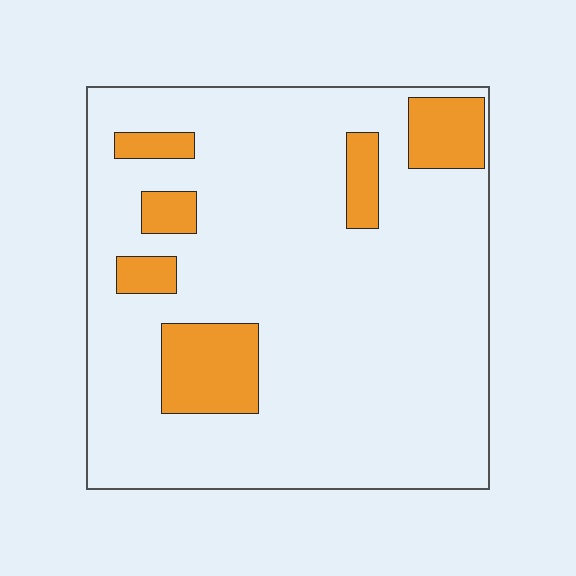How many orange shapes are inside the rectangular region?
6.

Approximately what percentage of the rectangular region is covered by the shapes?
Approximately 15%.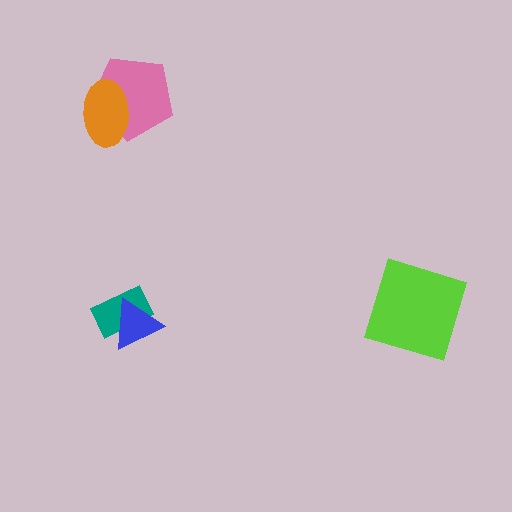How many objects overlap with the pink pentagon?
1 object overlaps with the pink pentagon.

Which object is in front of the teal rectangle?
The blue triangle is in front of the teal rectangle.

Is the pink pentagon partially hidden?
Yes, it is partially covered by another shape.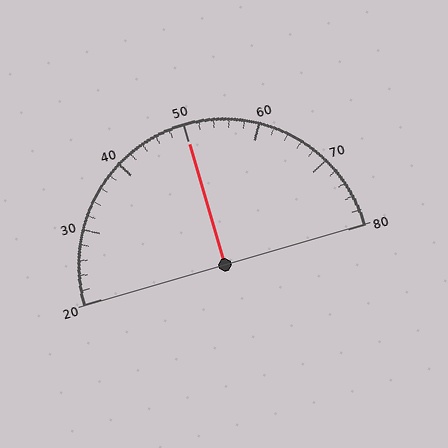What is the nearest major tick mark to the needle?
The nearest major tick mark is 50.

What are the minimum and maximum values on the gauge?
The gauge ranges from 20 to 80.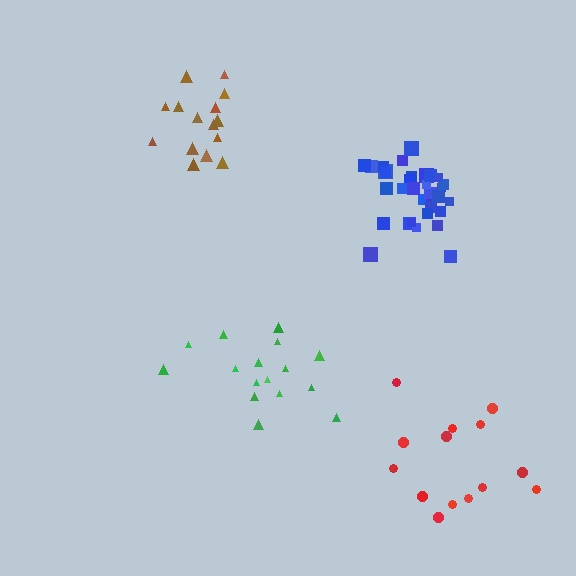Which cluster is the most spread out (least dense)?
Green.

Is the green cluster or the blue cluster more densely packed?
Blue.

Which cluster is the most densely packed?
Blue.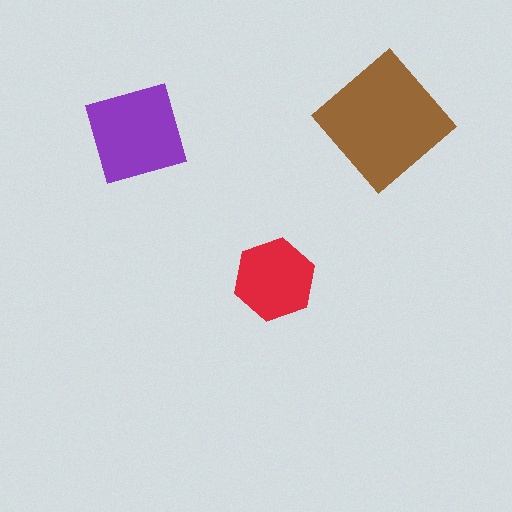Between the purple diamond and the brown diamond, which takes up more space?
The brown diamond.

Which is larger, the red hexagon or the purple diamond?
The purple diamond.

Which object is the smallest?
The red hexagon.